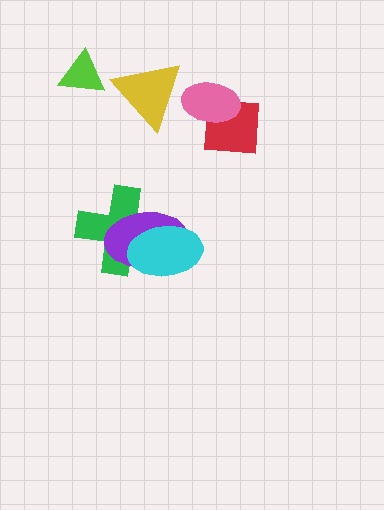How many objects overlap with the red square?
1 object overlaps with the red square.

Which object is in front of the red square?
The pink ellipse is in front of the red square.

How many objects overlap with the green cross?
2 objects overlap with the green cross.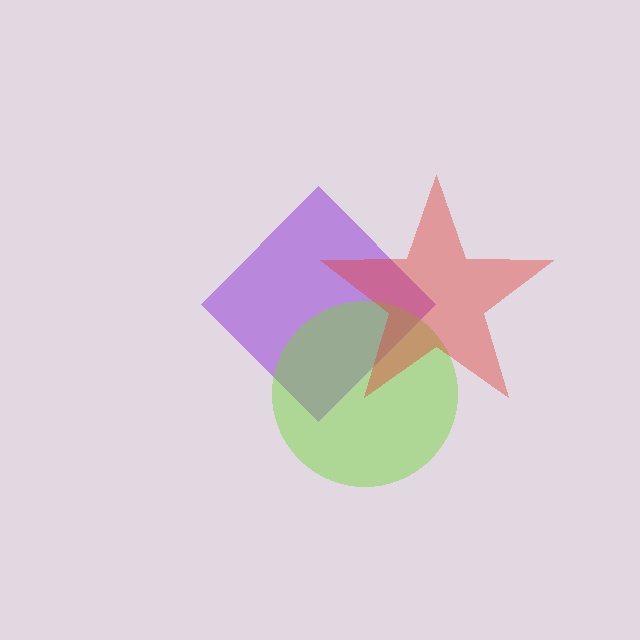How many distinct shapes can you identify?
There are 3 distinct shapes: a purple diamond, a lime circle, a red star.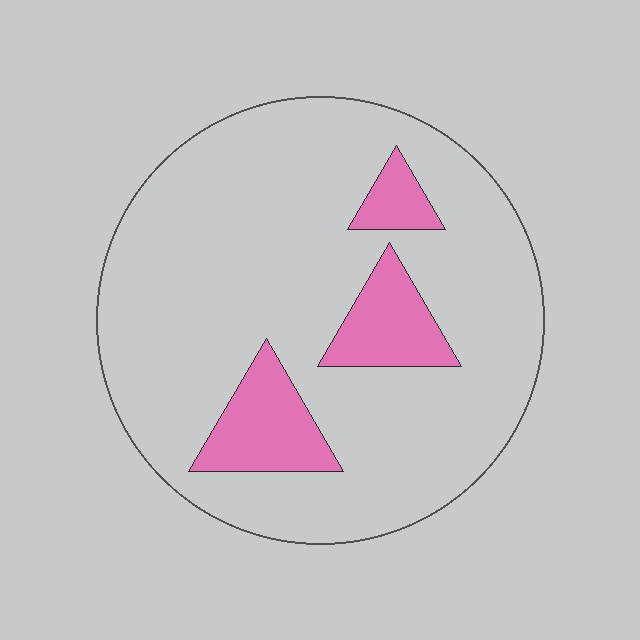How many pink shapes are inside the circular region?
3.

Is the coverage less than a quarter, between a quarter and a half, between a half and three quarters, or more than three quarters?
Less than a quarter.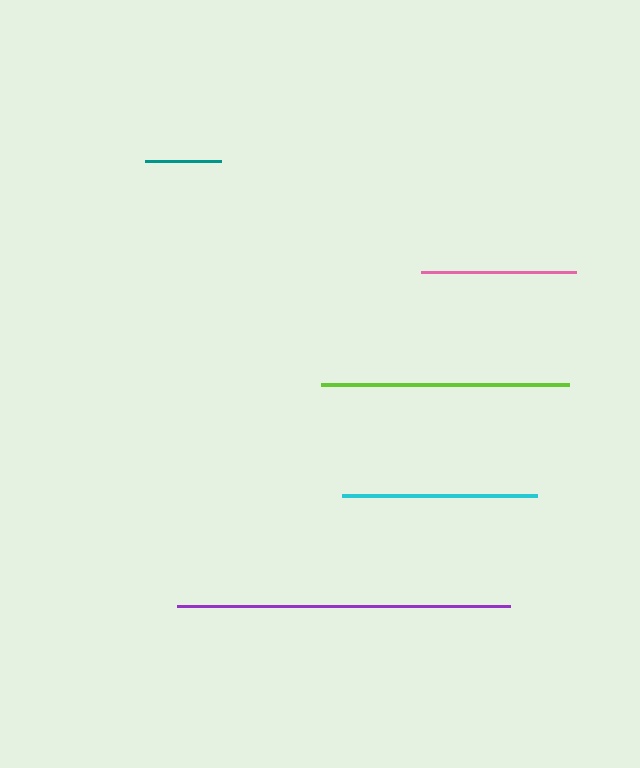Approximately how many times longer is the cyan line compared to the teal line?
The cyan line is approximately 2.6 times the length of the teal line.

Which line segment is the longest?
The purple line is the longest at approximately 332 pixels.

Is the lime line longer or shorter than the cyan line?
The lime line is longer than the cyan line.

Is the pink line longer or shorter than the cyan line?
The cyan line is longer than the pink line.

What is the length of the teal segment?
The teal segment is approximately 76 pixels long.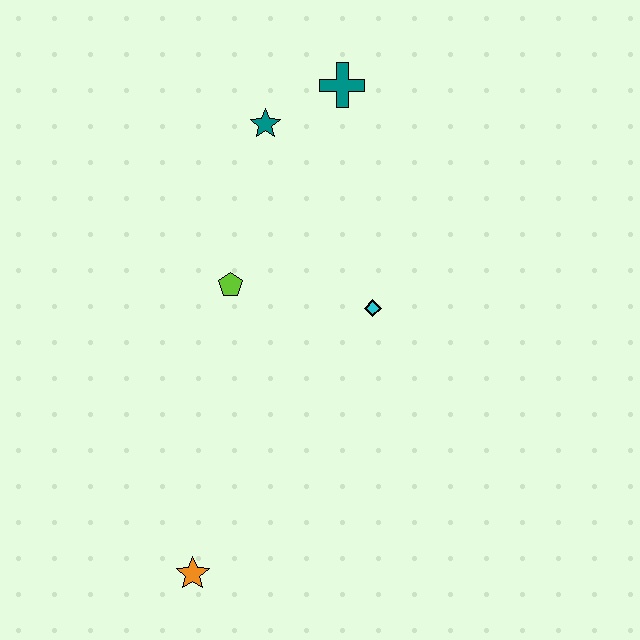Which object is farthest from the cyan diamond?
The orange star is farthest from the cyan diamond.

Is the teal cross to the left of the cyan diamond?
Yes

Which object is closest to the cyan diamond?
The lime pentagon is closest to the cyan diamond.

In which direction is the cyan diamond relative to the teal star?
The cyan diamond is below the teal star.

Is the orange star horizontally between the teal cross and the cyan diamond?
No